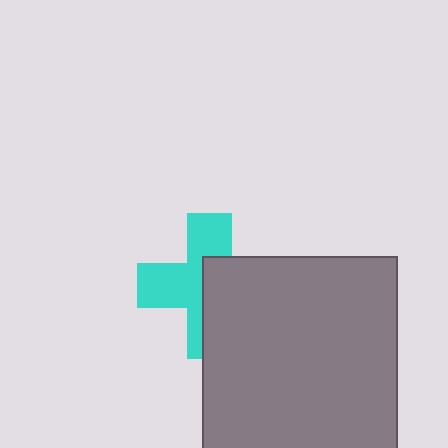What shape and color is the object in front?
The object in front is a gray square.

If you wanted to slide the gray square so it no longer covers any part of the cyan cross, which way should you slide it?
Slide it right — that is the most direct way to separate the two shapes.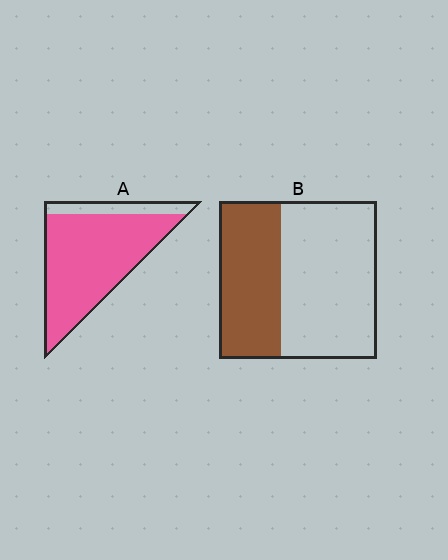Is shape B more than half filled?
No.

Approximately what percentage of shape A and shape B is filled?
A is approximately 85% and B is approximately 40%.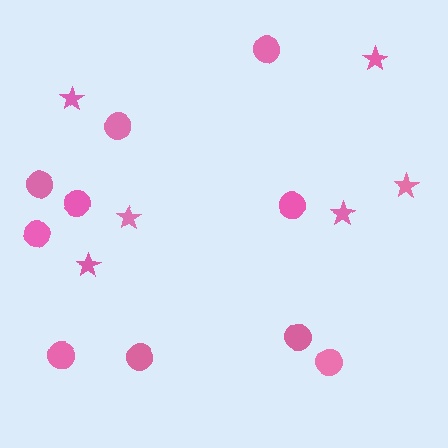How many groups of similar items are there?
There are 2 groups: one group of circles (10) and one group of stars (6).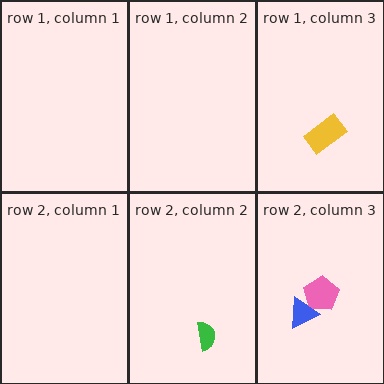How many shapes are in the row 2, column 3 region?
2.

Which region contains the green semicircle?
The row 2, column 2 region.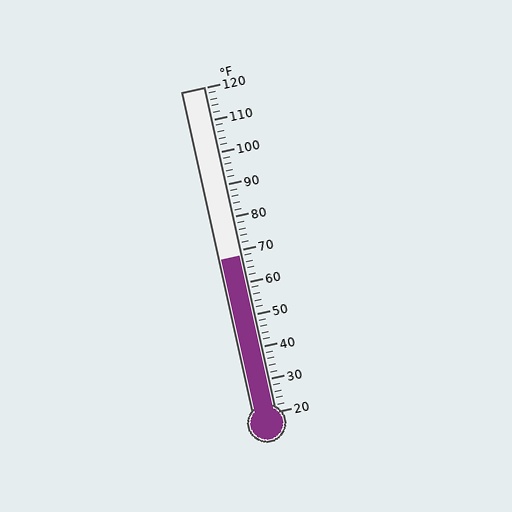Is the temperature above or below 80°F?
The temperature is below 80°F.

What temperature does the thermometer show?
The thermometer shows approximately 68°F.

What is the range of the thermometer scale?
The thermometer scale ranges from 20°F to 120°F.